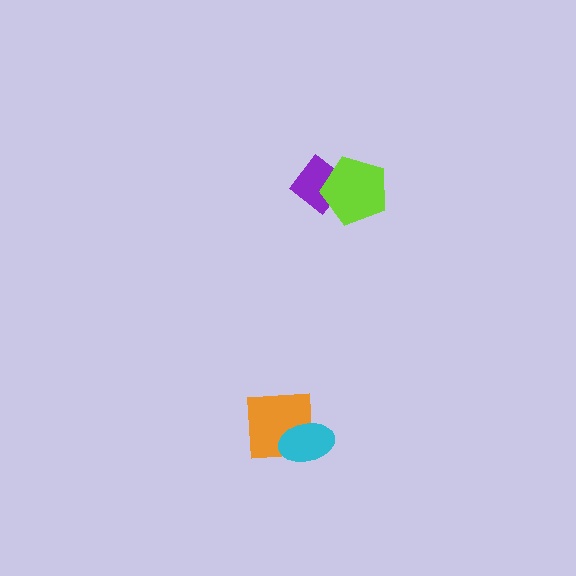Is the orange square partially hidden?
Yes, it is partially covered by another shape.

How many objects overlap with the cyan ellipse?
1 object overlaps with the cyan ellipse.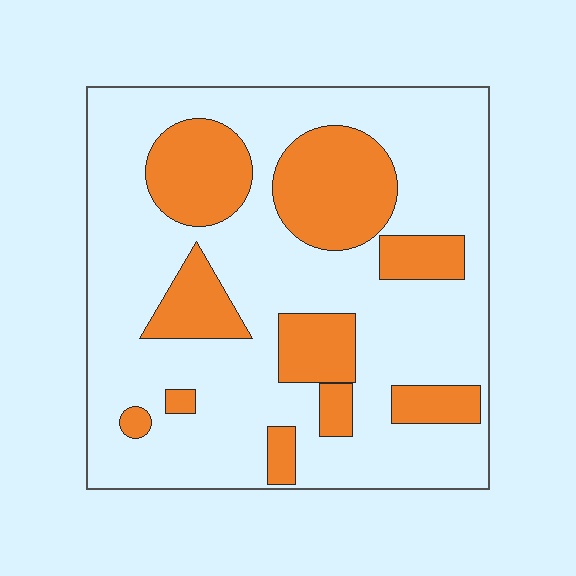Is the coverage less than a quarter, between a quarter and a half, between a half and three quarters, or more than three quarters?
Between a quarter and a half.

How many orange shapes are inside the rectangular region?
10.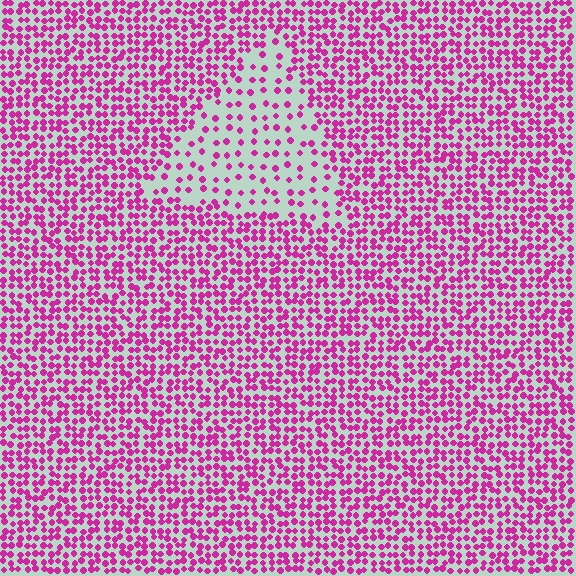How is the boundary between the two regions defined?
The boundary is defined by a change in element density (approximately 2.5x ratio). All elements are the same color, size, and shape.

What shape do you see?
I see a triangle.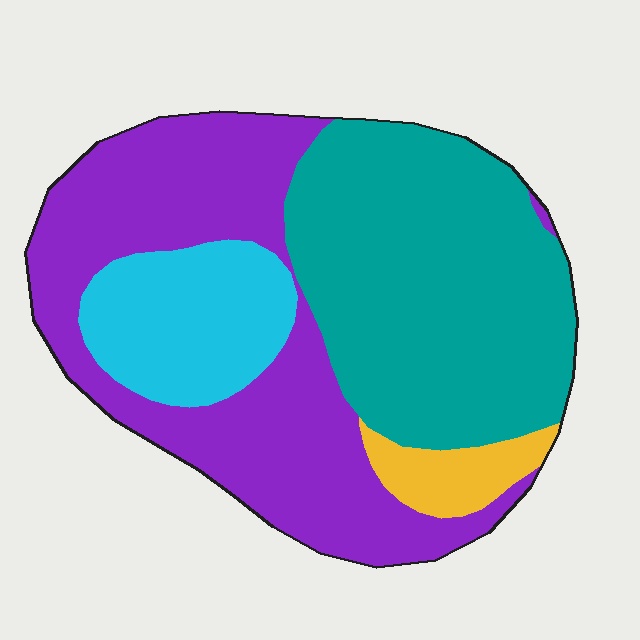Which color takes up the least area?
Yellow, at roughly 5%.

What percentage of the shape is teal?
Teal takes up about two fifths (2/5) of the shape.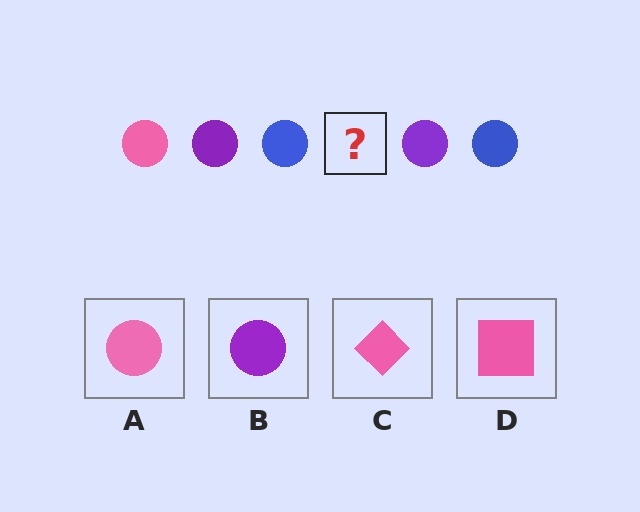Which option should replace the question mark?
Option A.